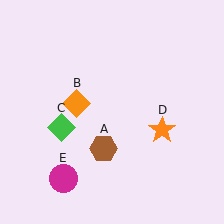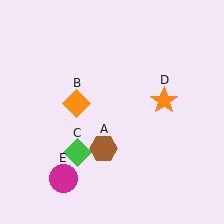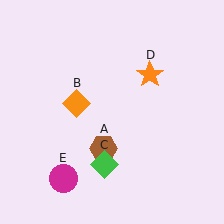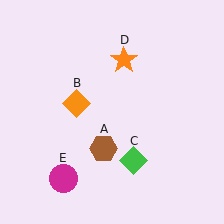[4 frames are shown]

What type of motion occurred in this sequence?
The green diamond (object C), orange star (object D) rotated counterclockwise around the center of the scene.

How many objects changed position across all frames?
2 objects changed position: green diamond (object C), orange star (object D).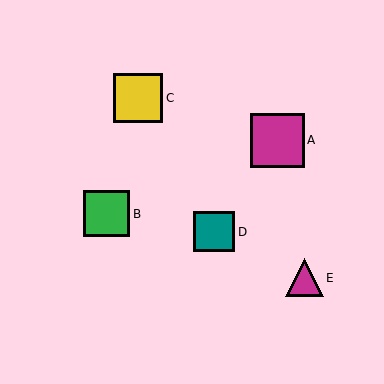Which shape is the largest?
The magenta square (labeled A) is the largest.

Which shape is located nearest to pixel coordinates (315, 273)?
The magenta triangle (labeled E) at (304, 278) is nearest to that location.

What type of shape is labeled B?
Shape B is a green square.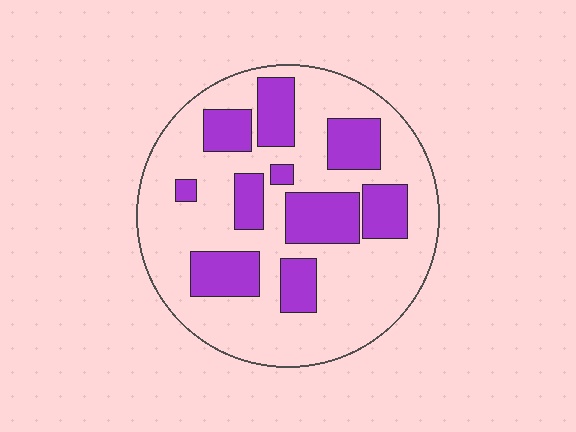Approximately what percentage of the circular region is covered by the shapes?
Approximately 30%.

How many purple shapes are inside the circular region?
10.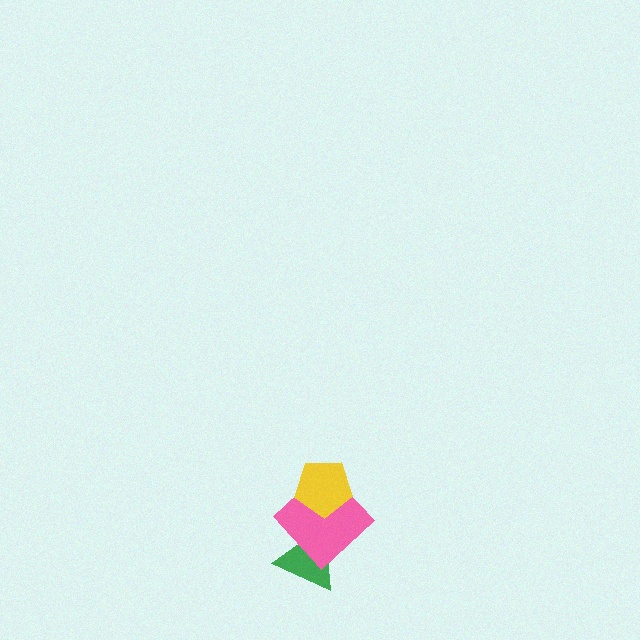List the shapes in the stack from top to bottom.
From top to bottom: the yellow pentagon, the pink diamond, the green triangle.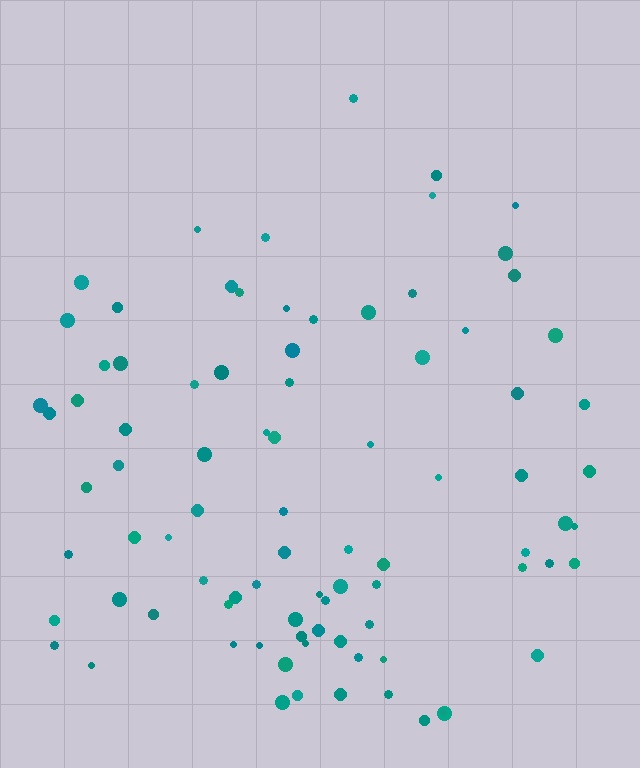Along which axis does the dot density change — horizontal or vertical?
Vertical.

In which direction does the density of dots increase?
From top to bottom, with the bottom side densest.